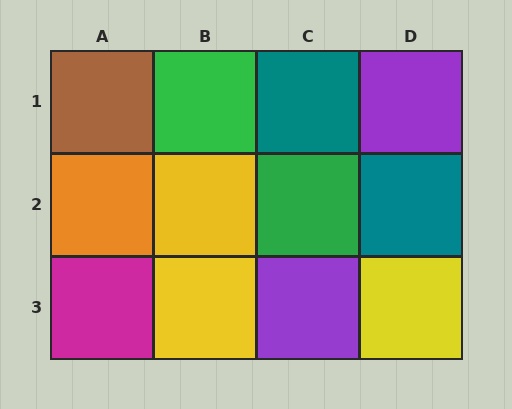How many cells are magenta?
1 cell is magenta.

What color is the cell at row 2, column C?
Green.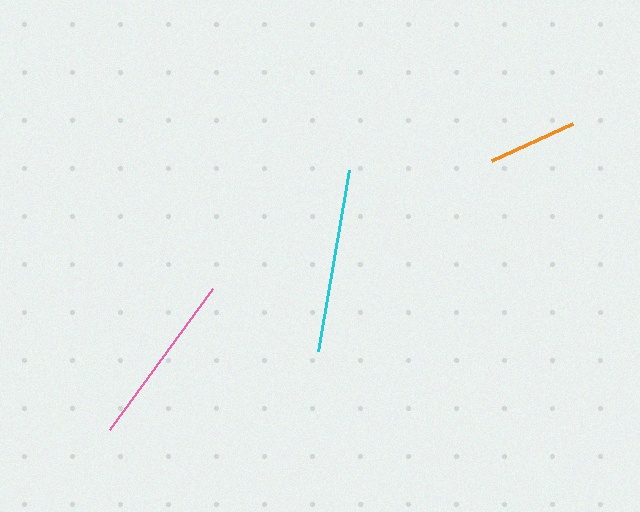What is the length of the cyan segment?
The cyan segment is approximately 184 pixels long.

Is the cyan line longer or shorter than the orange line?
The cyan line is longer than the orange line.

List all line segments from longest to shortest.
From longest to shortest: cyan, pink, orange.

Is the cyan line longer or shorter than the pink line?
The cyan line is longer than the pink line.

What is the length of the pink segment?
The pink segment is approximately 174 pixels long.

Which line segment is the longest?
The cyan line is the longest at approximately 184 pixels.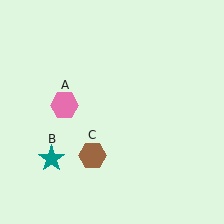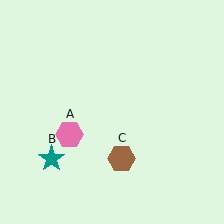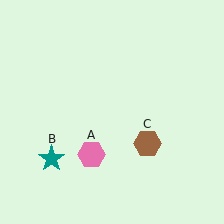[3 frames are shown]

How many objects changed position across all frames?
2 objects changed position: pink hexagon (object A), brown hexagon (object C).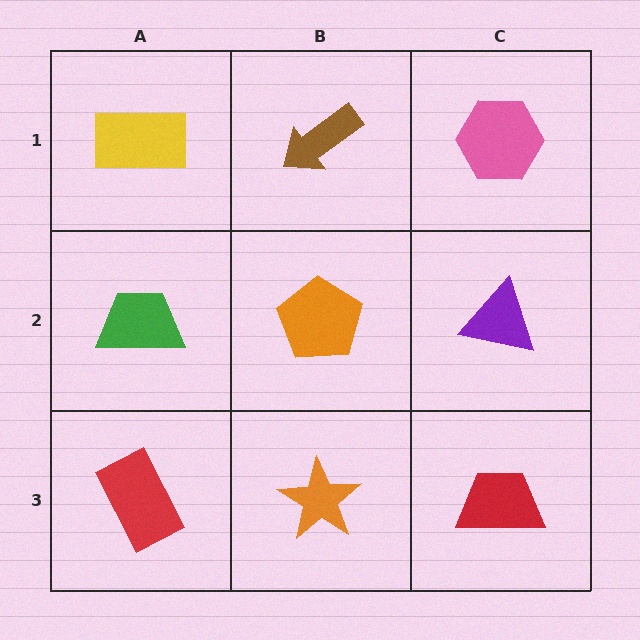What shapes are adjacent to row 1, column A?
A green trapezoid (row 2, column A), a brown arrow (row 1, column B).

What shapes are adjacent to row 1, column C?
A purple triangle (row 2, column C), a brown arrow (row 1, column B).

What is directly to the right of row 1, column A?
A brown arrow.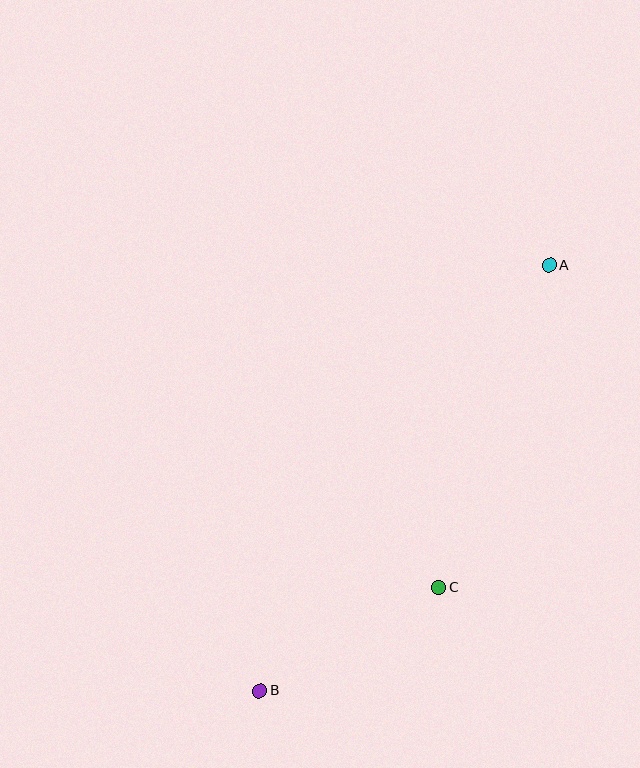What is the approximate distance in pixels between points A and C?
The distance between A and C is approximately 341 pixels.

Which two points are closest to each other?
Points B and C are closest to each other.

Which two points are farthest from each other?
Points A and B are farthest from each other.